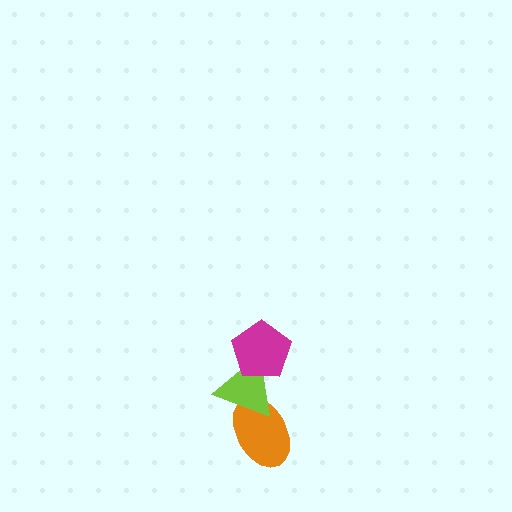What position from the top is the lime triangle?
The lime triangle is 2nd from the top.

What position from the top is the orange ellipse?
The orange ellipse is 3rd from the top.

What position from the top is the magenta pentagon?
The magenta pentagon is 1st from the top.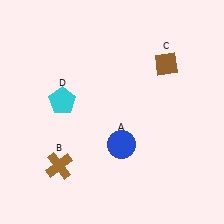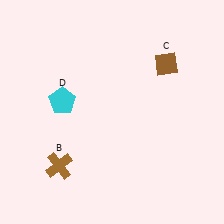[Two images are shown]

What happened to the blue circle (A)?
The blue circle (A) was removed in Image 2. It was in the bottom-right area of Image 1.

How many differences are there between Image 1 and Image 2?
There is 1 difference between the two images.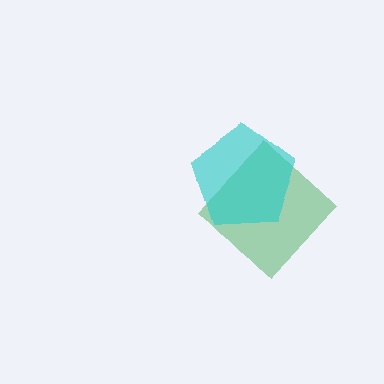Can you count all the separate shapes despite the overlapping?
Yes, there are 2 separate shapes.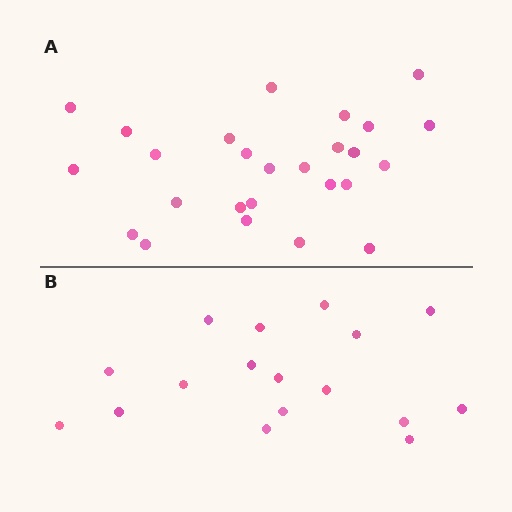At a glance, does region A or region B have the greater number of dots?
Region A (the top region) has more dots.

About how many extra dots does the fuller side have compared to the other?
Region A has roughly 8 or so more dots than region B.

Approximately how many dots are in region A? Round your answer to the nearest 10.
About 30 dots. (The exact count is 26, which rounds to 30.)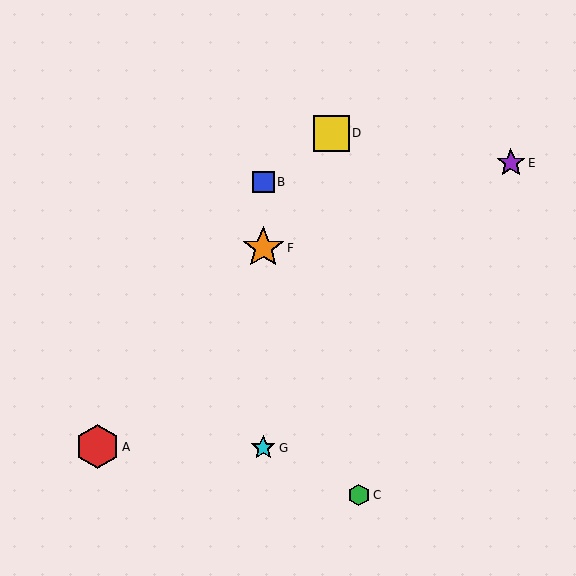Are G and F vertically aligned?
Yes, both are at x≈263.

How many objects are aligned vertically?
3 objects (B, F, G) are aligned vertically.